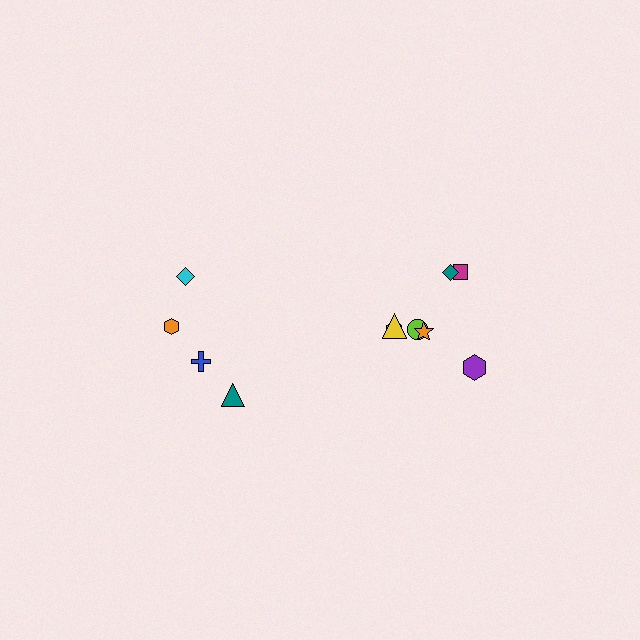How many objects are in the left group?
There are 4 objects.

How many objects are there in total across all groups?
There are 11 objects.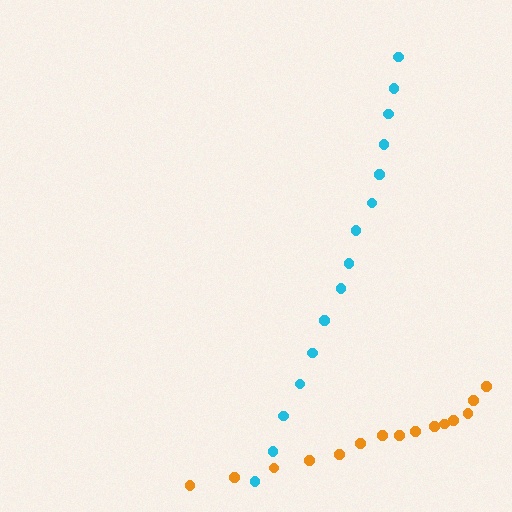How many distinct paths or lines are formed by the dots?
There are 2 distinct paths.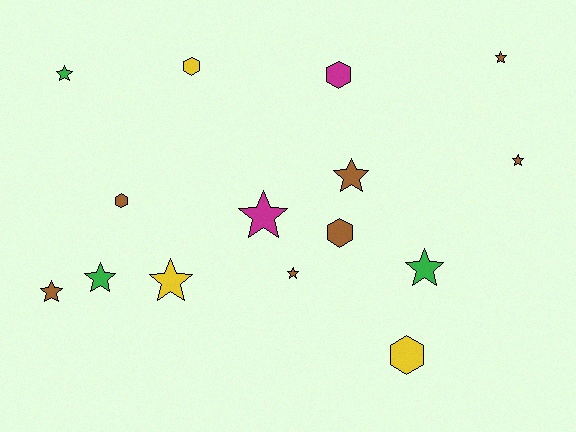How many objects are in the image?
There are 15 objects.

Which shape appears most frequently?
Star, with 10 objects.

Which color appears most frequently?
Brown, with 7 objects.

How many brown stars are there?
There are 5 brown stars.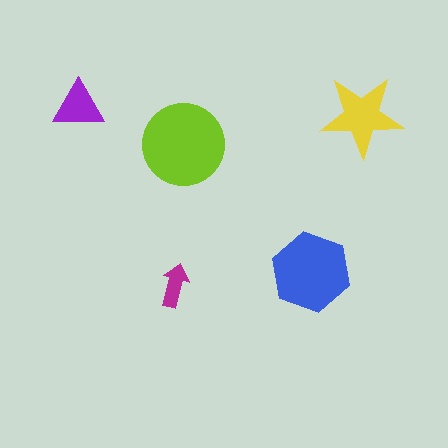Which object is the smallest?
The magenta arrow.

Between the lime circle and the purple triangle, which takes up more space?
The lime circle.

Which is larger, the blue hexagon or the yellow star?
The blue hexagon.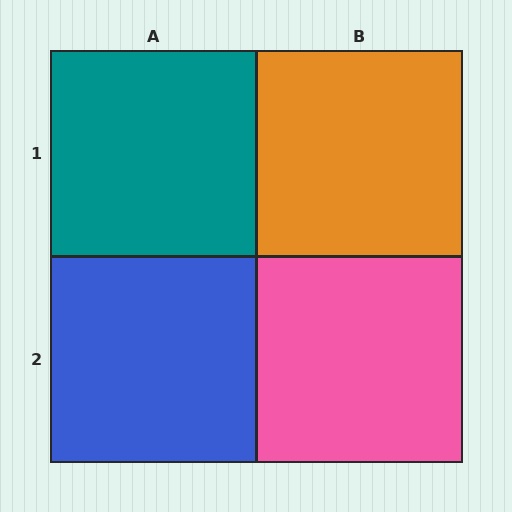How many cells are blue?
1 cell is blue.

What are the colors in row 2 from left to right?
Blue, pink.